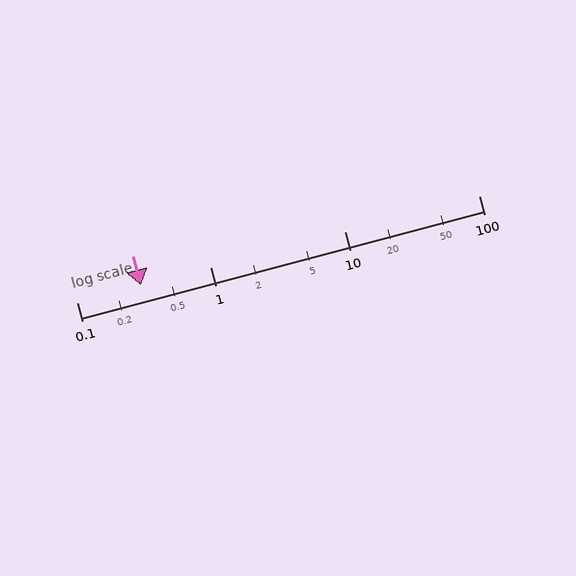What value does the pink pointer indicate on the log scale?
The pointer indicates approximately 0.3.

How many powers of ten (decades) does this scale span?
The scale spans 3 decades, from 0.1 to 100.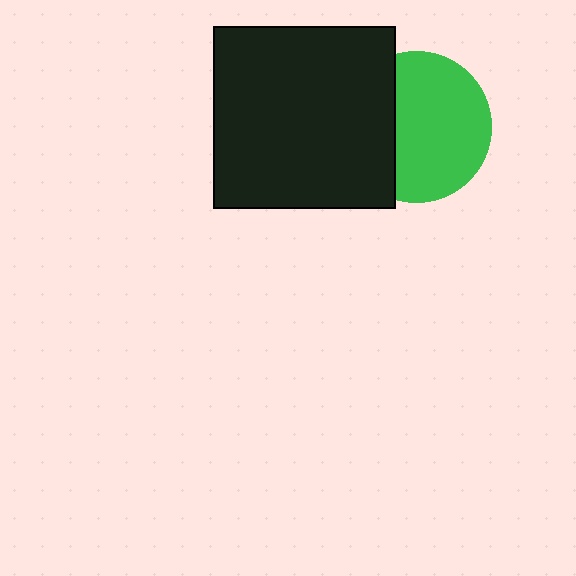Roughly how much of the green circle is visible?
Most of it is visible (roughly 67%).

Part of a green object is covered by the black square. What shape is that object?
It is a circle.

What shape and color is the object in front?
The object in front is a black square.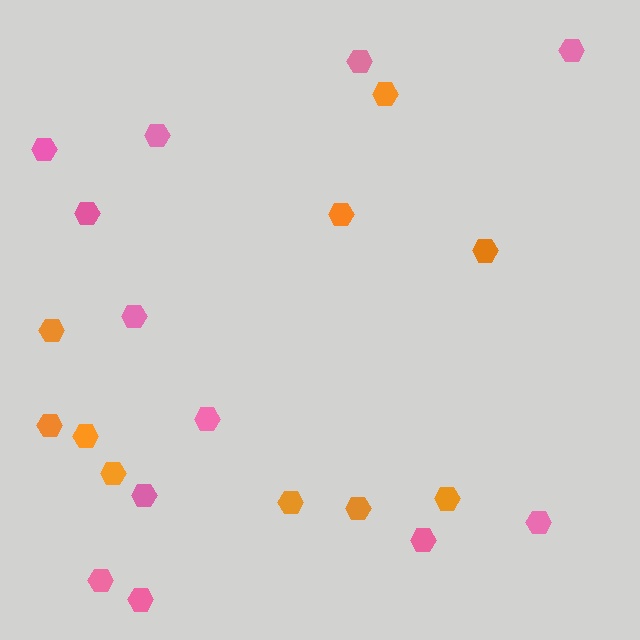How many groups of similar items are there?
There are 2 groups: one group of orange hexagons (10) and one group of pink hexagons (12).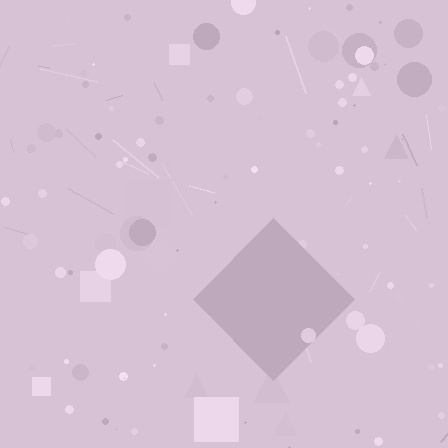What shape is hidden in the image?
A diamond is hidden in the image.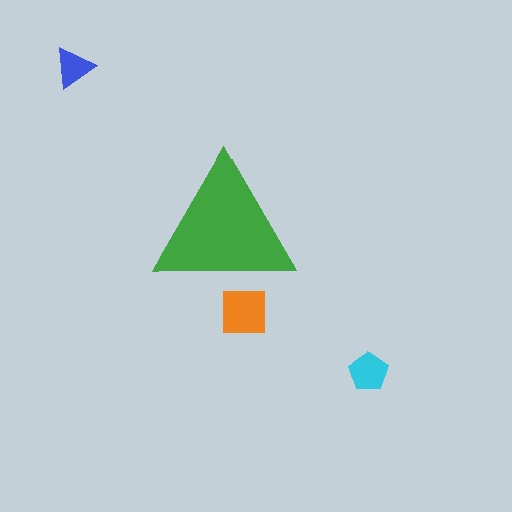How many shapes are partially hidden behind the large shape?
1 shape is partially hidden.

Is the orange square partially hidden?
Yes, the orange square is partially hidden behind the green triangle.